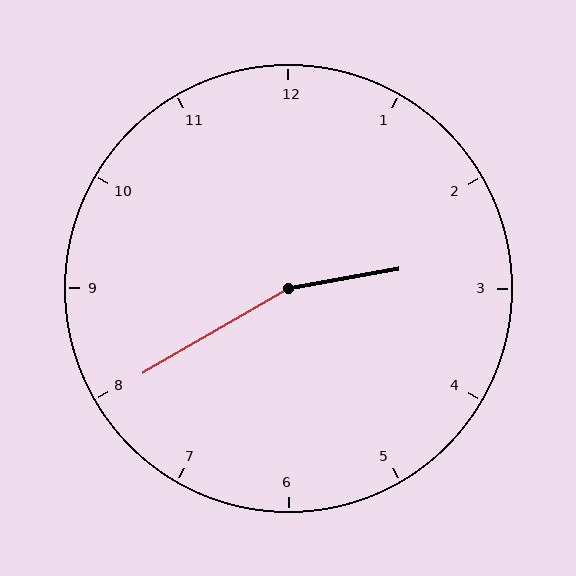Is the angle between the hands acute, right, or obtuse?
It is obtuse.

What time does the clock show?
2:40.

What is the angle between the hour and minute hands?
Approximately 160 degrees.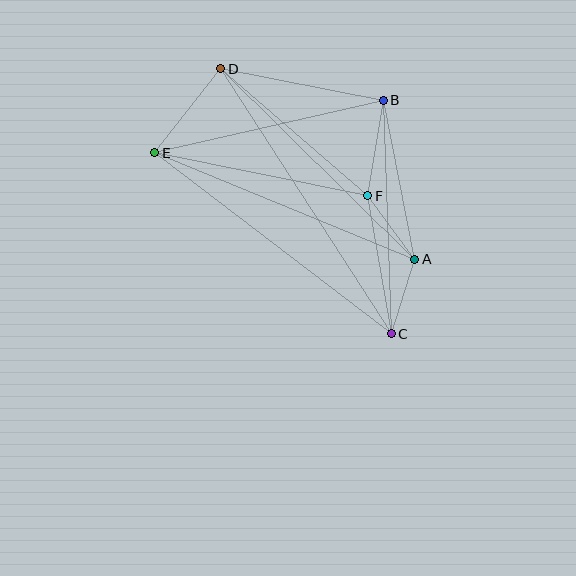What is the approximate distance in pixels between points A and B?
The distance between A and B is approximately 162 pixels.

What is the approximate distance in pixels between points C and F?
The distance between C and F is approximately 140 pixels.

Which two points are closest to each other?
Points A and C are closest to each other.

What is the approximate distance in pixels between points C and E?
The distance between C and E is approximately 298 pixels.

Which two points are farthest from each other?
Points C and D are farthest from each other.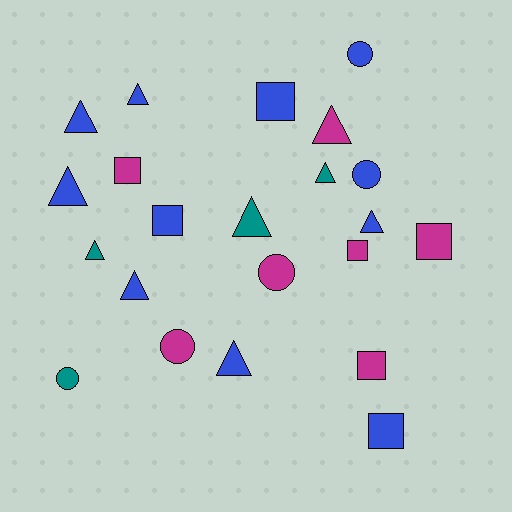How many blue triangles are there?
There are 6 blue triangles.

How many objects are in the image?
There are 22 objects.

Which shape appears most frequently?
Triangle, with 10 objects.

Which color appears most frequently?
Blue, with 11 objects.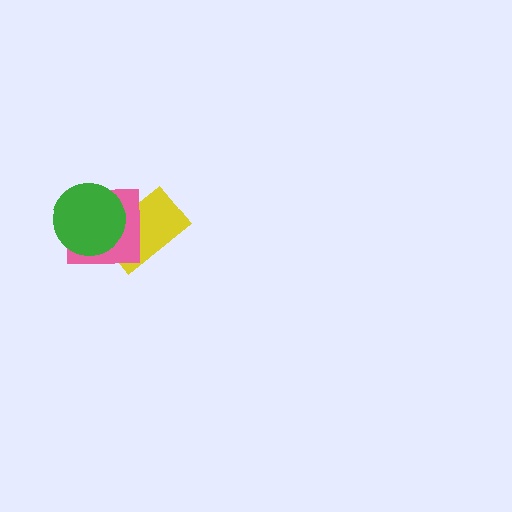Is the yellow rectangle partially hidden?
Yes, it is partially covered by another shape.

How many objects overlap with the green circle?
2 objects overlap with the green circle.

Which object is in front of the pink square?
The green circle is in front of the pink square.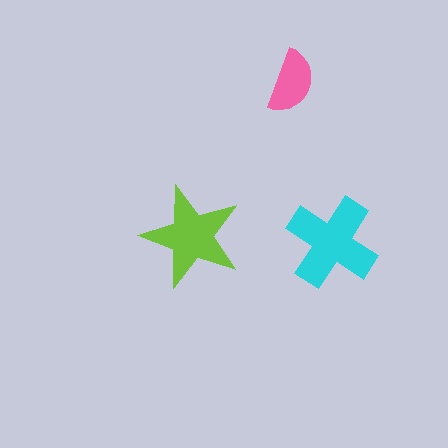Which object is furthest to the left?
The lime star is leftmost.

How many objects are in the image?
There are 3 objects in the image.